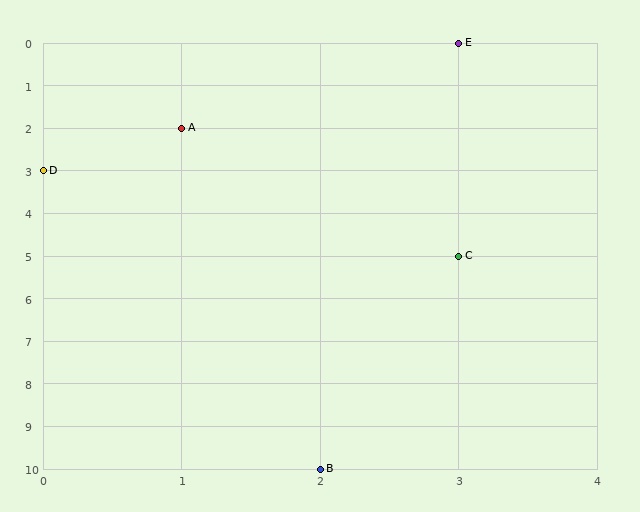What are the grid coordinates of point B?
Point B is at grid coordinates (2, 10).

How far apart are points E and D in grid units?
Points E and D are 3 columns and 3 rows apart (about 4.2 grid units diagonally).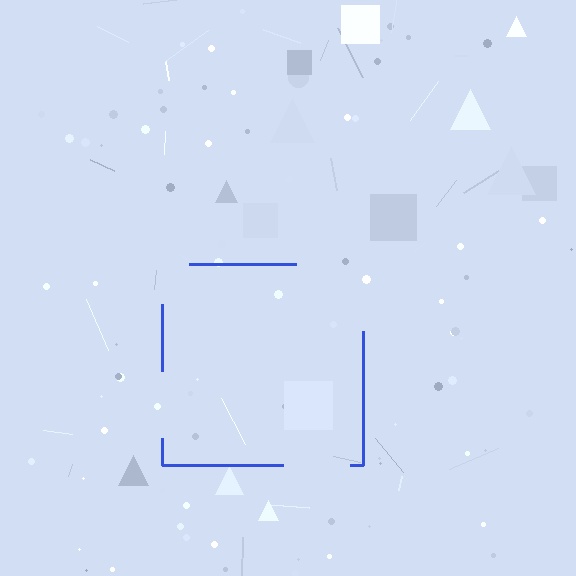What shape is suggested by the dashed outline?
The dashed outline suggests a square.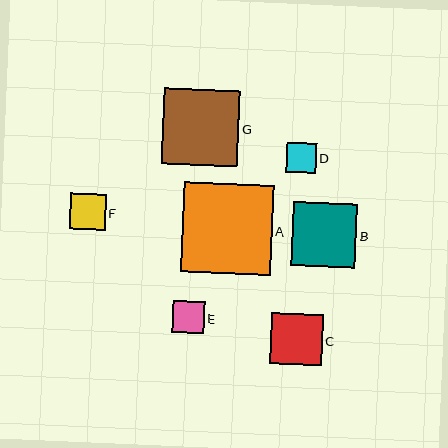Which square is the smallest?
Square D is the smallest with a size of approximately 30 pixels.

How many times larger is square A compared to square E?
Square A is approximately 2.8 times the size of square E.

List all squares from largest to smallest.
From largest to smallest: A, G, B, C, F, E, D.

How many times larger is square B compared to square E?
Square B is approximately 2.0 times the size of square E.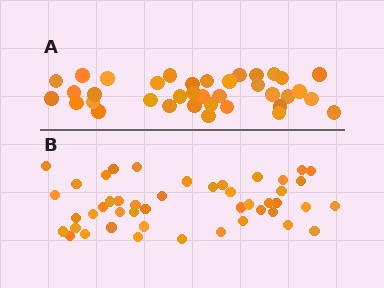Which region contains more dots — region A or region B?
Region B (the bottom region) has more dots.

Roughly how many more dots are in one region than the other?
Region B has roughly 8 or so more dots than region A.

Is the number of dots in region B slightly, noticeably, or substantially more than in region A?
Region B has only slightly more — the two regions are fairly close. The ratio is roughly 1.2 to 1.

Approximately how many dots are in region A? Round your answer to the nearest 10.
About 40 dots. (The exact count is 37, which rounds to 40.)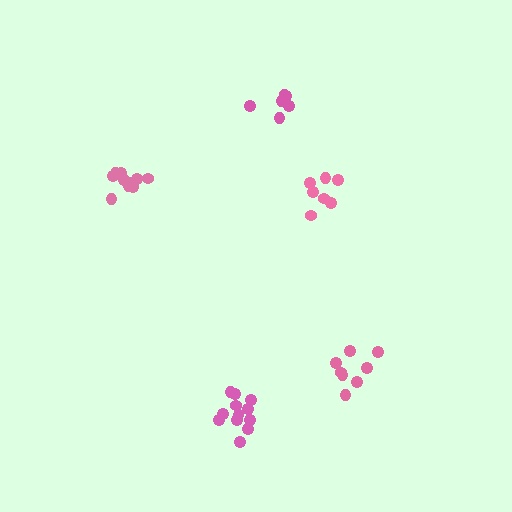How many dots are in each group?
Group 1: 7 dots, Group 2: 12 dots, Group 3: 6 dots, Group 4: 8 dots, Group 5: 11 dots (44 total).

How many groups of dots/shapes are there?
There are 5 groups.